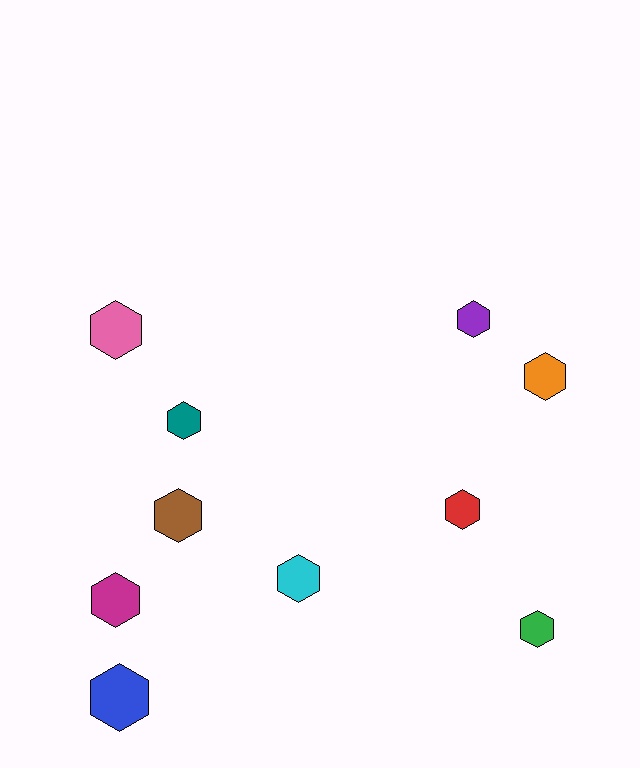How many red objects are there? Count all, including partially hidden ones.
There is 1 red object.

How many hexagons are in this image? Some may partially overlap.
There are 10 hexagons.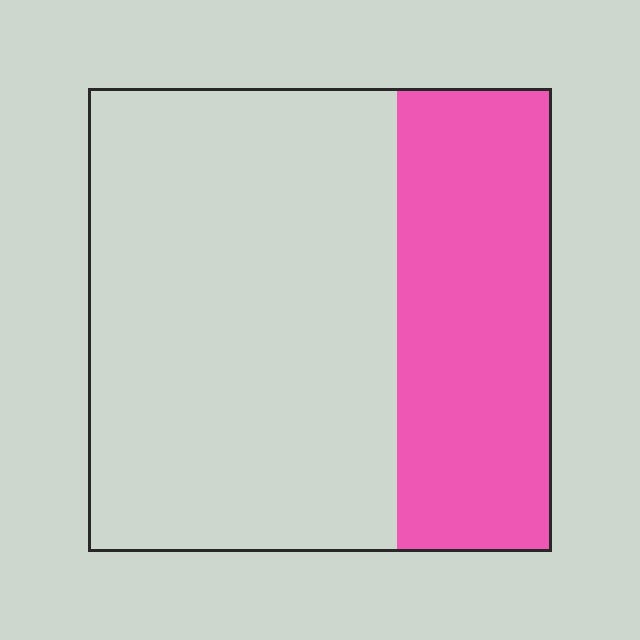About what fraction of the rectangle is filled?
About one third (1/3).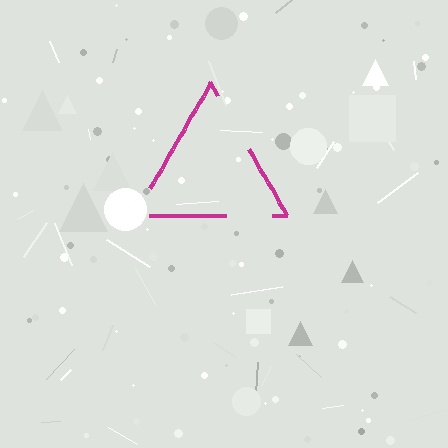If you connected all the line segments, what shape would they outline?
They would outline a triangle.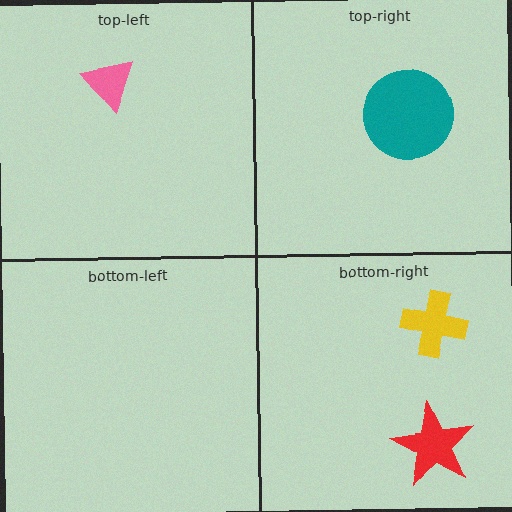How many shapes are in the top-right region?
1.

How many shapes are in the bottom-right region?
2.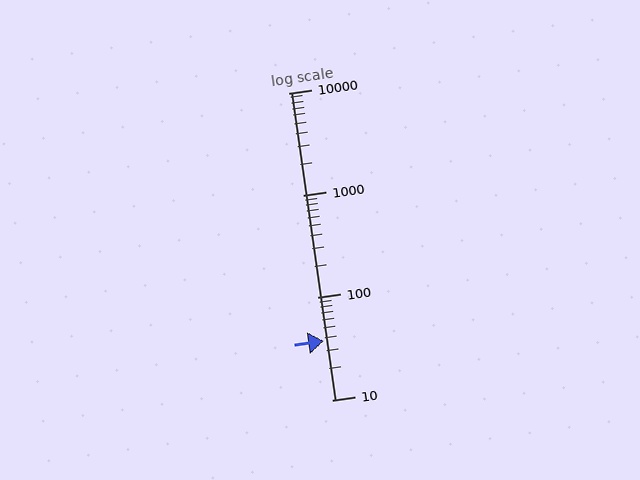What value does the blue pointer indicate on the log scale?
The pointer indicates approximately 38.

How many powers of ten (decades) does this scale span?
The scale spans 3 decades, from 10 to 10000.